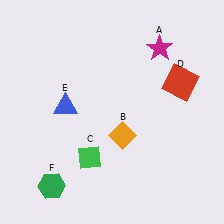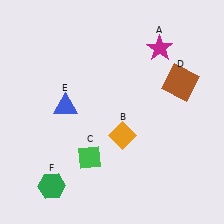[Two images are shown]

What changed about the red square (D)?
In Image 1, D is red. In Image 2, it changed to brown.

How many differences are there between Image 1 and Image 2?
There is 1 difference between the two images.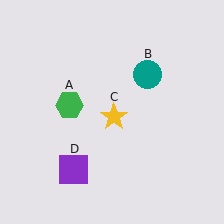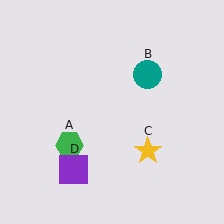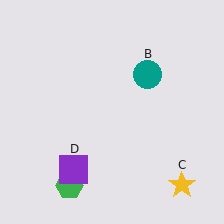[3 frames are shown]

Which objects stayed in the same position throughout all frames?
Teal circle (object B) and purple square (object D) remained stationary.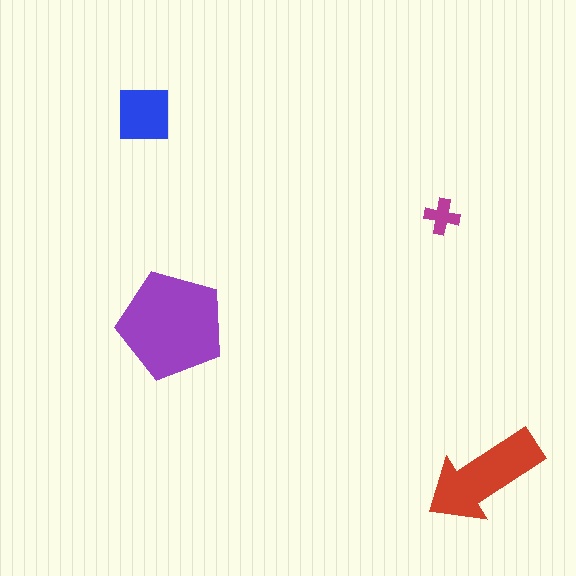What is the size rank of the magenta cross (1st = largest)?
4th.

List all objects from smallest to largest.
The magenta cross, the blue square, the red arrow, the purple pentagon.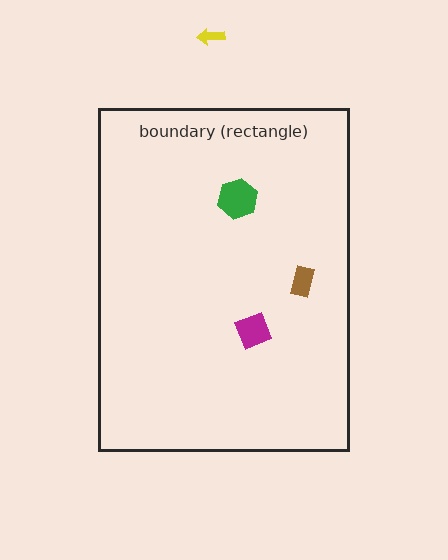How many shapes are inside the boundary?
3 inside, 1 outside.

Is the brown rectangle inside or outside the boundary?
Inside.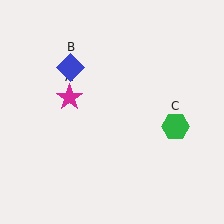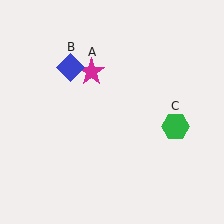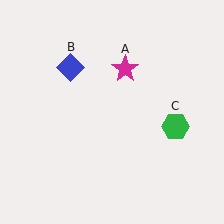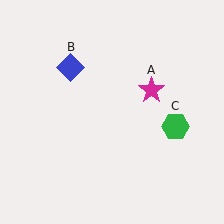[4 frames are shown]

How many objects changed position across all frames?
1 object changed position: magenta star (object A).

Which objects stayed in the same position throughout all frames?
Blue diamond (object B) and green hexagon (object C) remained stationary.